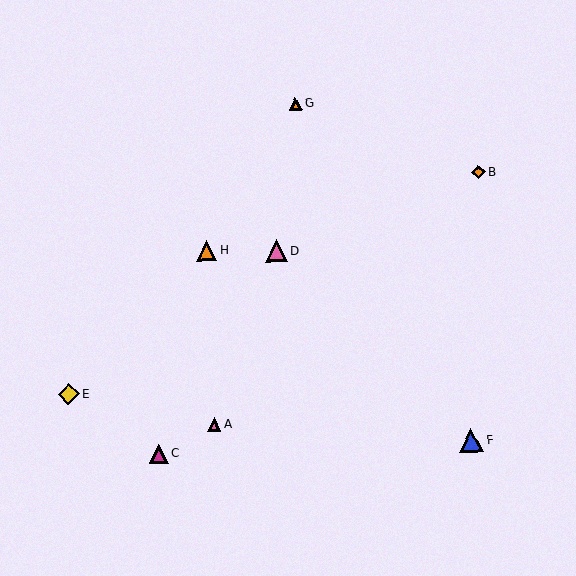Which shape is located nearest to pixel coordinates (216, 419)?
The pink triangle (labeled A) at (214, 425) is nearest to that location.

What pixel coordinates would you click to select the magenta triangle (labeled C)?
Click at (158, 453) to select the magenta triangle C.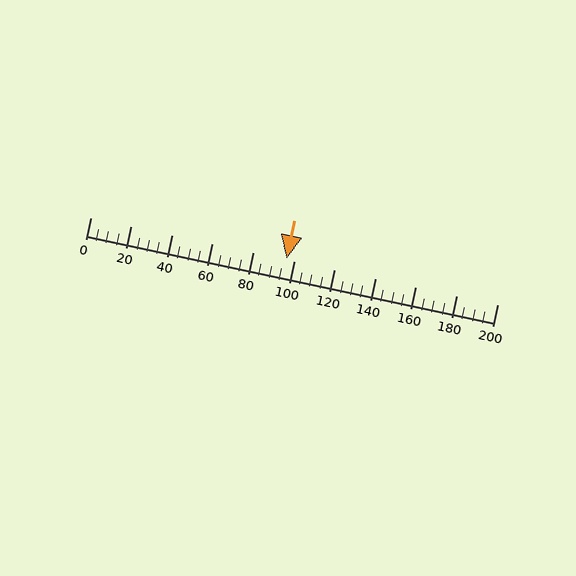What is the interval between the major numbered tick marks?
The major tick marks are spaced 20 units apart.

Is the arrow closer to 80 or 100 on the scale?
The arrow is closer to 100.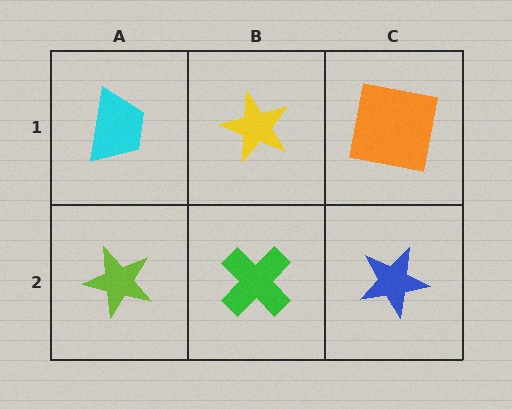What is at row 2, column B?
A green cross.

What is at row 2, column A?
A lime star.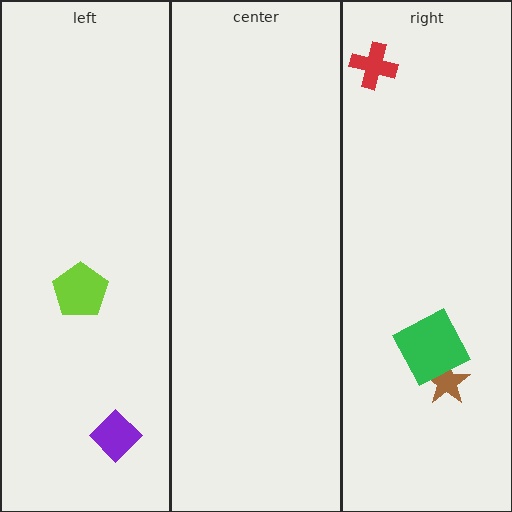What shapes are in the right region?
The red cross, the brown star, the green square.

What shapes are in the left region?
The purple diamond, the lime pentagon.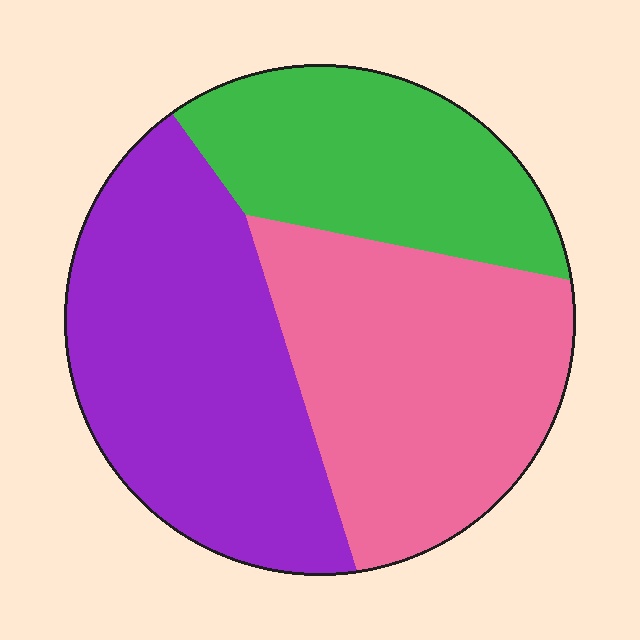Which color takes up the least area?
Green, at roughly 25%.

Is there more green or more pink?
Pink.